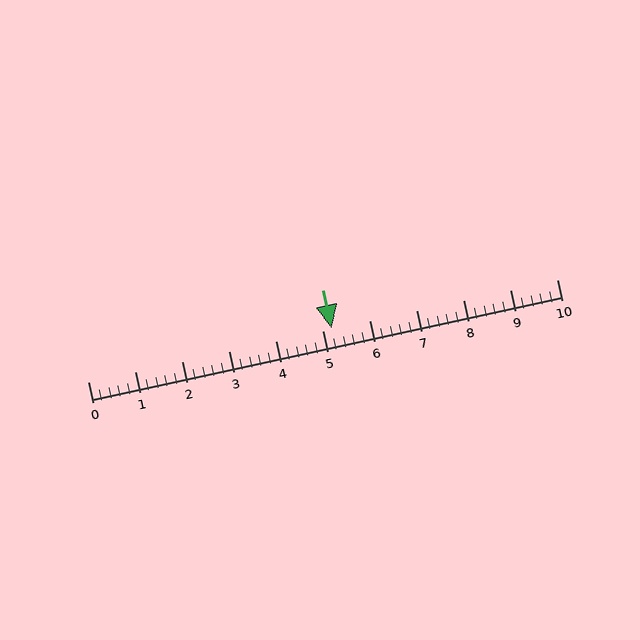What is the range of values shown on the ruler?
The ruler shows values from 0 to 10.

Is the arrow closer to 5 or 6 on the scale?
The arrow is closer to 5.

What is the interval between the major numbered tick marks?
The major tick marks are spaced 1 units apart.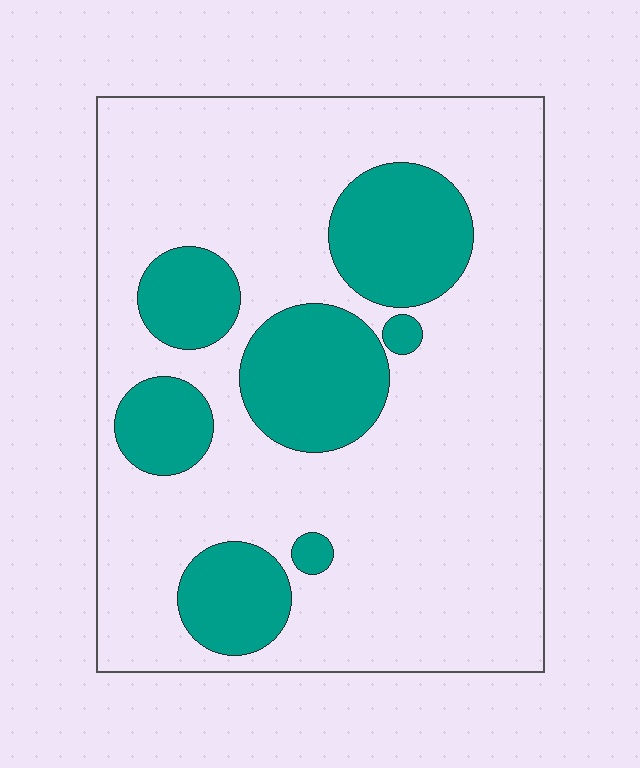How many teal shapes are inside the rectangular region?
7.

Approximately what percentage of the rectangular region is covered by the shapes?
Approximately 25%.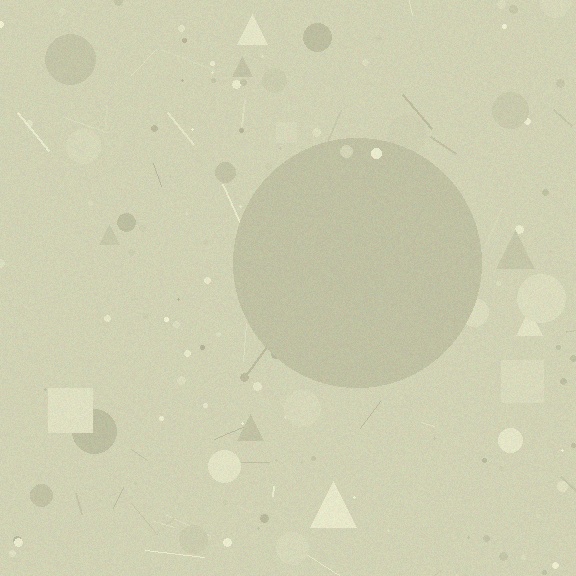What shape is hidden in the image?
A circle is hidden in the image.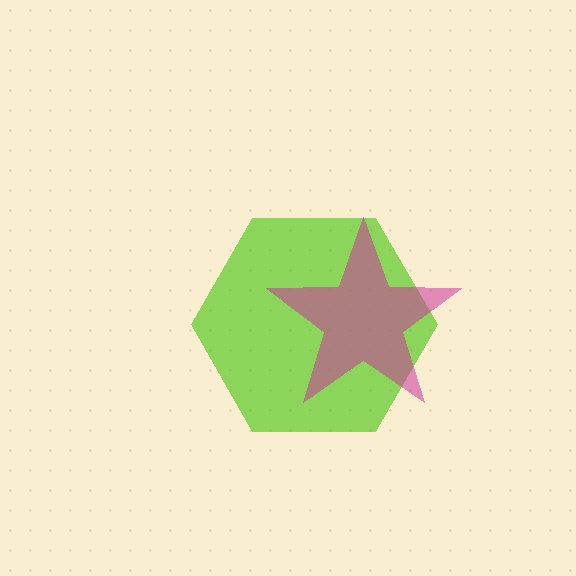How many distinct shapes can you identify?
There are 2 distinct shapes: a lime hexagon, a magenta star.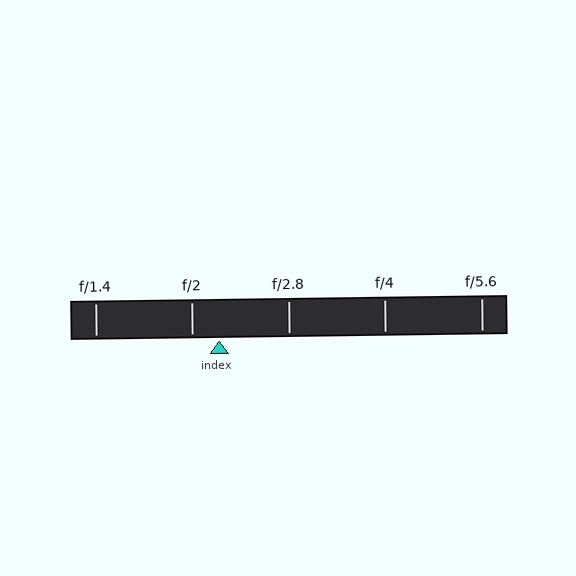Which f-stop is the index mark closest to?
The index mark is closest to f/2.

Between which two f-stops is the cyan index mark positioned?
The index mark is between f/2 and f/2.8.